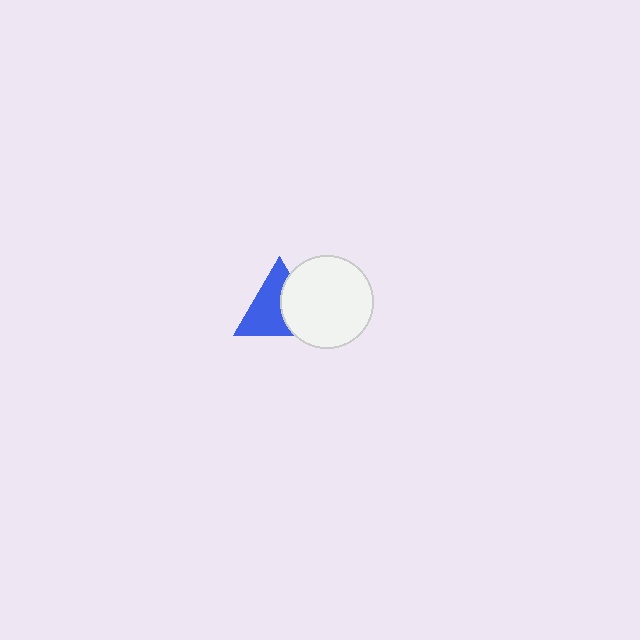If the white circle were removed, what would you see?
You would see the complete blue triangle.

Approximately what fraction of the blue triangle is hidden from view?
Roughly 40% of the blue triangle is hidden behind the white circle.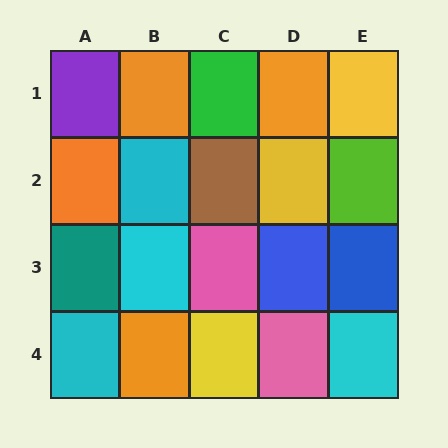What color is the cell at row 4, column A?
Cyan.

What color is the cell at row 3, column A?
Teal.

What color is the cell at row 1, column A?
Purple.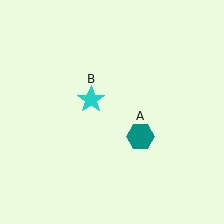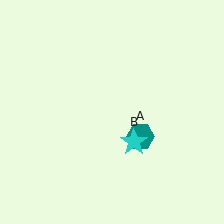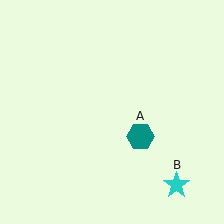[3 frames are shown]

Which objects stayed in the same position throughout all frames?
Teal hexagon (object A) remained stationary.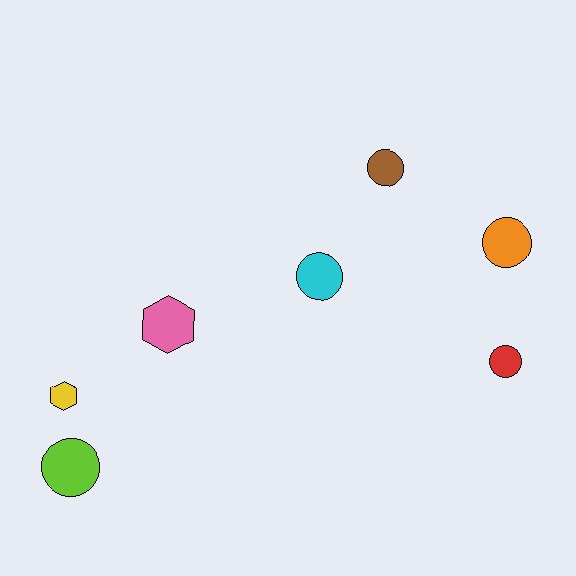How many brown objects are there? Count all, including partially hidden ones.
There is 1 brown object.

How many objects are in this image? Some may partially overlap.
There are 7 objects.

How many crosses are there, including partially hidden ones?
There are no crosses.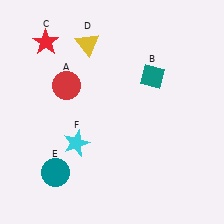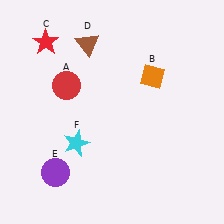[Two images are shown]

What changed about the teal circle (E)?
In Image 1, E is teal. In Image 2, it changed to purple.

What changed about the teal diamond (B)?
In Image 1, B is teal. In Image 2, it changed to orange.